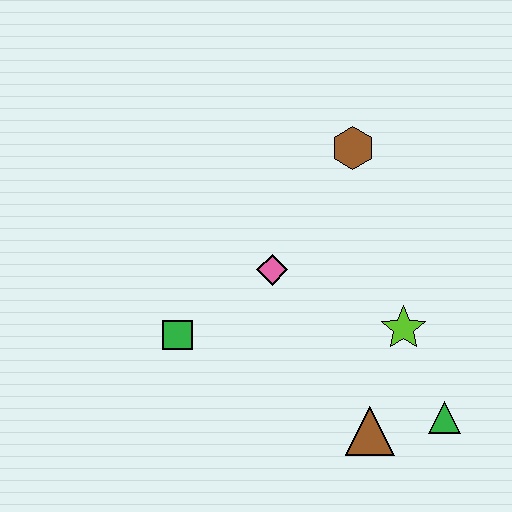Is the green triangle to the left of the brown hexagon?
No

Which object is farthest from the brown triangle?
The brown hexagon is farthest from the brown triangle.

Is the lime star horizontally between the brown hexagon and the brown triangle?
No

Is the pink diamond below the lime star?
No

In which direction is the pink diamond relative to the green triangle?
The pink diamond is to the left of the green triangle.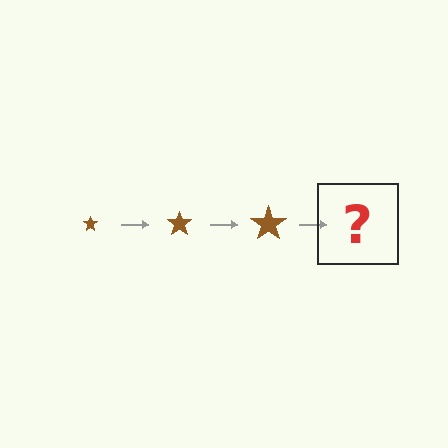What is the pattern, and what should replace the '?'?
The pattern is that the star gets progressively larger each step. The '?' should be a brown star, larger than the previous one.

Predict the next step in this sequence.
The next step is a brown star, larger than the previous one.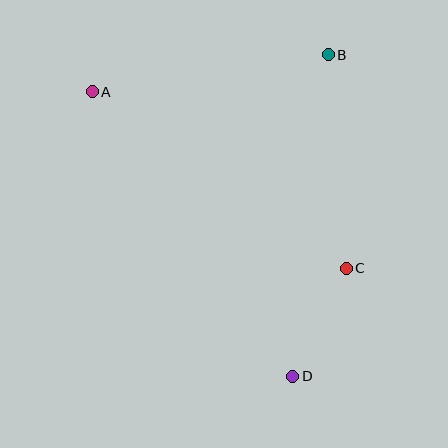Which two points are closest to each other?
Points C and D are closest to each other.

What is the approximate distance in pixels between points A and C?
The distance between A and C is approximately 309 pixels.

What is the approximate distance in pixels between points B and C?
The distance between B and C is approximately 214 pixels.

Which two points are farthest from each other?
Points A and D are farthest from each other.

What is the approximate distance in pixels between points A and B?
The distance between A and B is approximately 239 pixels.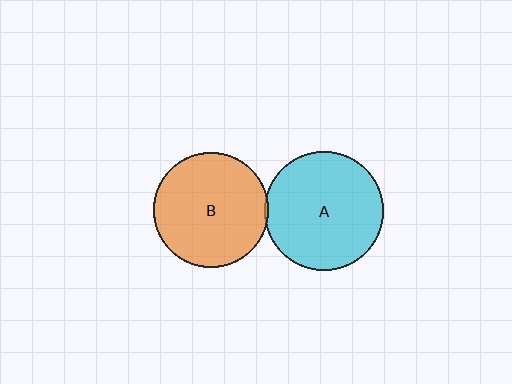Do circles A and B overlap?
Yes.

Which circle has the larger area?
Circle A (cyan).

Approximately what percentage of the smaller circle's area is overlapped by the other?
Approximately 5%.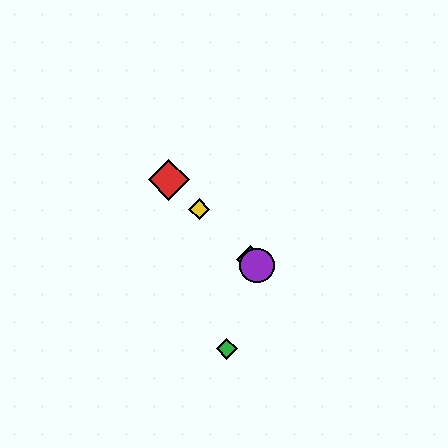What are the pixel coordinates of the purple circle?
The purple circle is at (257, 265).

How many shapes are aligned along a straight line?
4 shapes (the red diamond, the blue diamond, the yellow diamond, the purple circle) are aligned along a straight line.